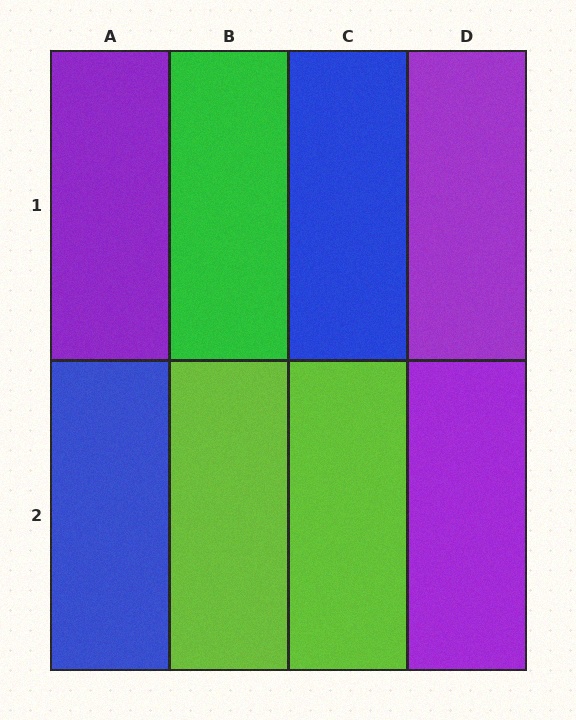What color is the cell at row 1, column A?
Purple.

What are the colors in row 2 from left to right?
Blue, lime, lime, purple.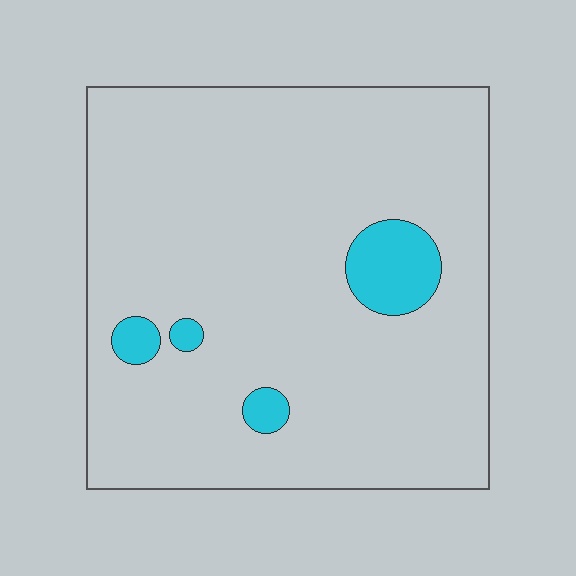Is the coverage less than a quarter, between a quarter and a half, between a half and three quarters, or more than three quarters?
Less than a quarter.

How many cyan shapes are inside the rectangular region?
4.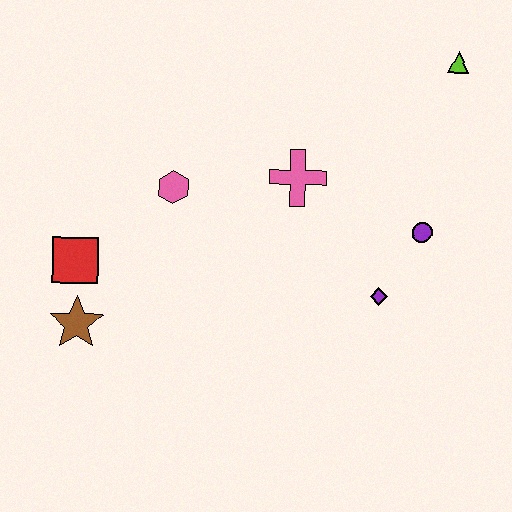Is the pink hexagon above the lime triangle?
No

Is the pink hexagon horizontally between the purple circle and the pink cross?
No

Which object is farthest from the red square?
The lime triangle is farthest from the red square.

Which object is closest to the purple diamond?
The purple circle is closest to the purple diamond.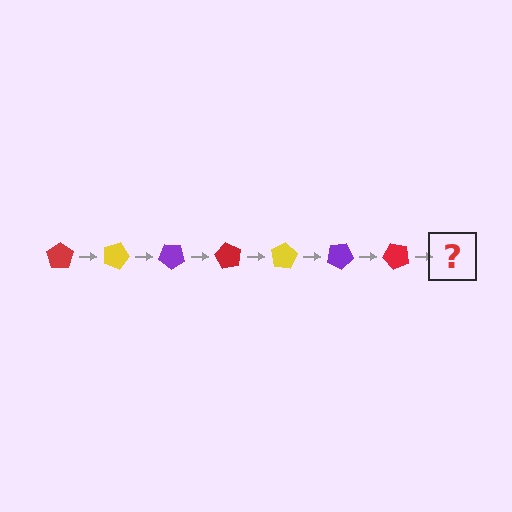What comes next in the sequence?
The next element should be a yellow pentagon, rotated 140 degrees from the start.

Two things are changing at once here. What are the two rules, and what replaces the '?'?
The two rules are that it rotates 20 degrees each step and the color cycles through red, yellow, and purple. The '?' should be a yellow pentagon, rotated 140 degrees from the start.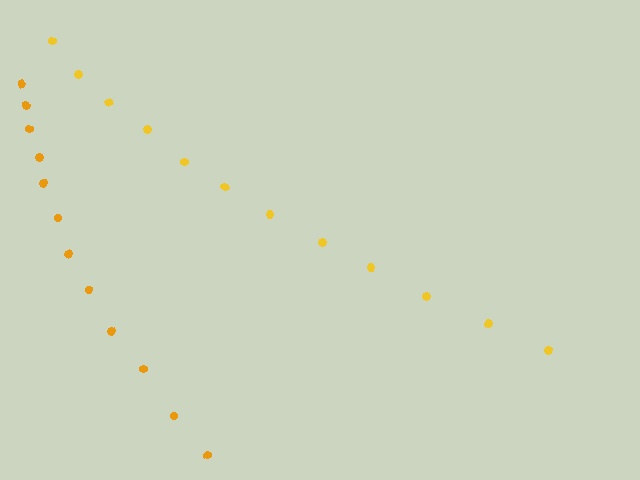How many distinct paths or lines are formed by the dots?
There are 2 distinct paths.